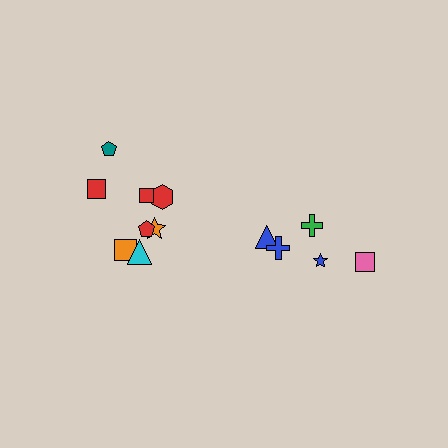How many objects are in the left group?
There are 8 objects.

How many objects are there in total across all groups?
There are 13 objects.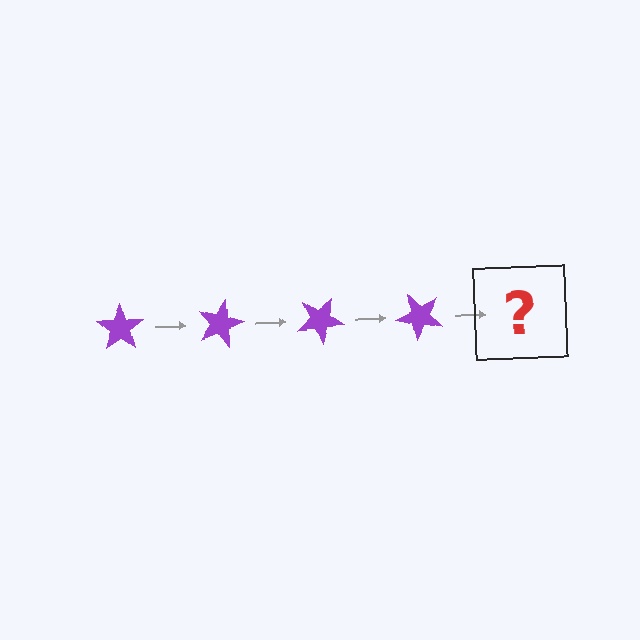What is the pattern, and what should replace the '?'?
The pattern is that the star rotates 15 degrees each step. The '?' should be a purple star rotated 60 degrees.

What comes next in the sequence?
The next element should be a purple star rotated 60 degrees.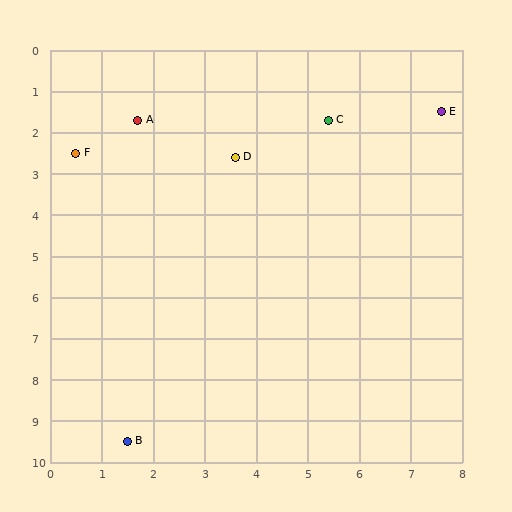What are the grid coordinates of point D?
Point D is at approximately (3.6, 2.6).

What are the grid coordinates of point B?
Point B is at approximately (1.5, 9.5).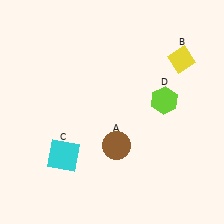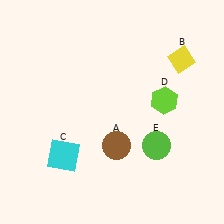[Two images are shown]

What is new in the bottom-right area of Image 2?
A lime circle (E) was added in the bottom-right area of Image 2.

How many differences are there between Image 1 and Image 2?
There is 1 difference between the two images.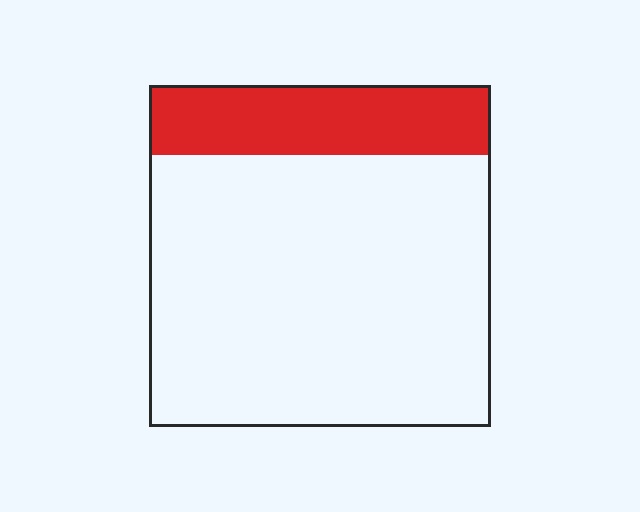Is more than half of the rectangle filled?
No.